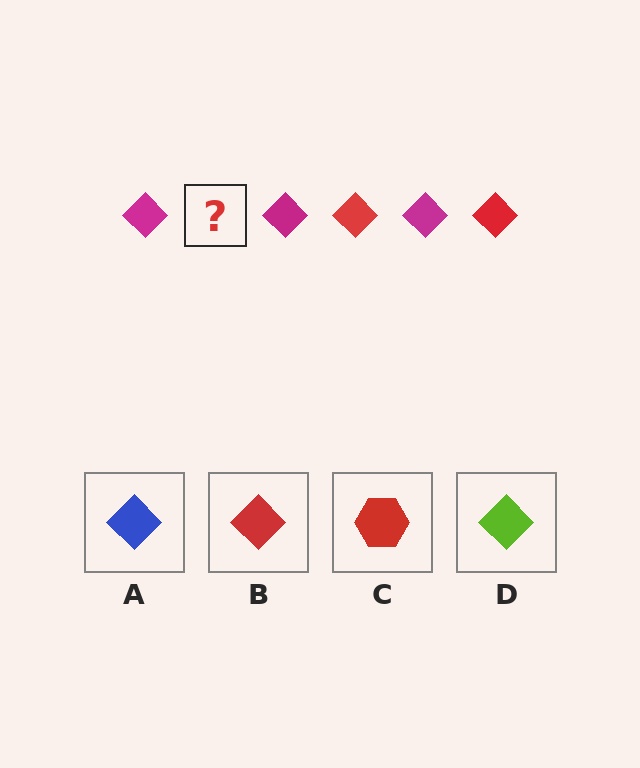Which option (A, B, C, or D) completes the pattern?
B.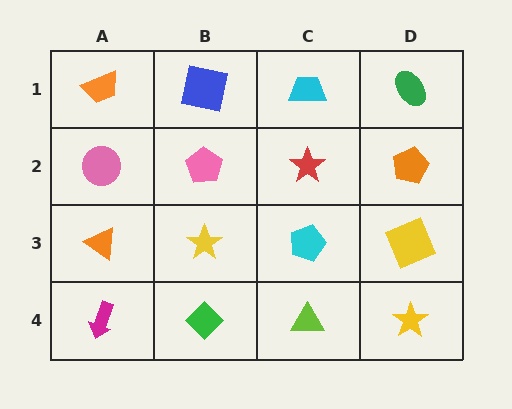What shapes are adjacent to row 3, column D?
An orange pentagon (row 2, column D), a yellow star (row 4, column D), a cyan pentagon (row 3, column C).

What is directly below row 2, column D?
A yellow square.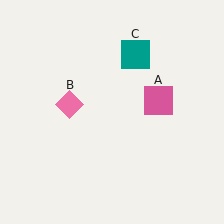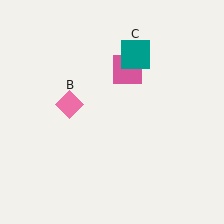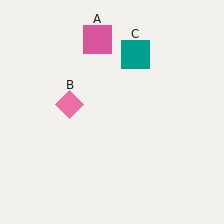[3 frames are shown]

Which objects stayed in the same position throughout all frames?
Pink diamond (object B) and teal square (object C) remained stationary.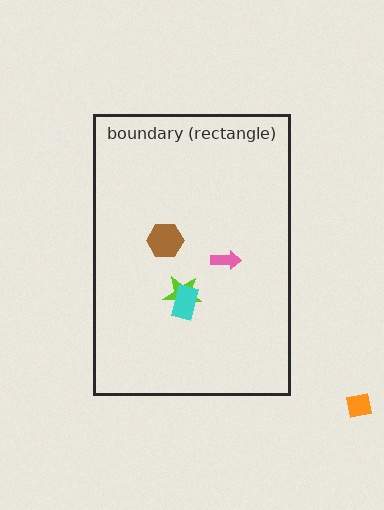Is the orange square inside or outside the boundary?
Outside.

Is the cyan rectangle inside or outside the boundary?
Inside.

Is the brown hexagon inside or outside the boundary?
Inside.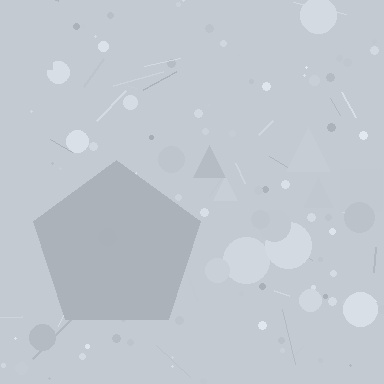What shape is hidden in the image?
A pentagon is hidden in the image.